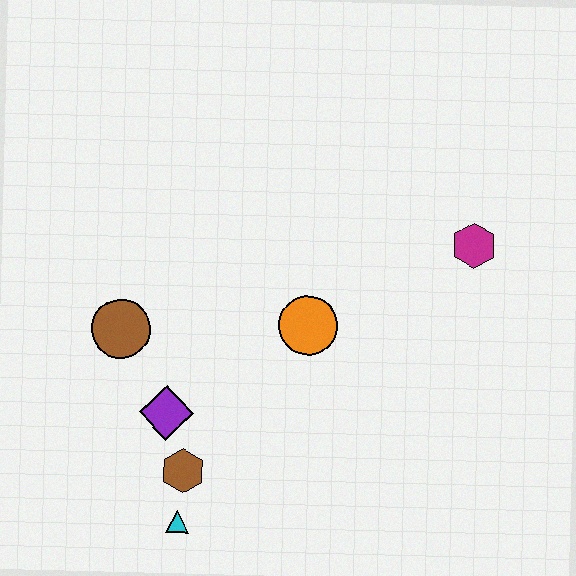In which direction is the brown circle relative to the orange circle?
The brown circle is to the left of the orange circle.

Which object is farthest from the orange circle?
The cyan triangle is farthest from the orange circle.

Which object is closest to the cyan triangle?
The brown hexagon is closest to the cyan triangle.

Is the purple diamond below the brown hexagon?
No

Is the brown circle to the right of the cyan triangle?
No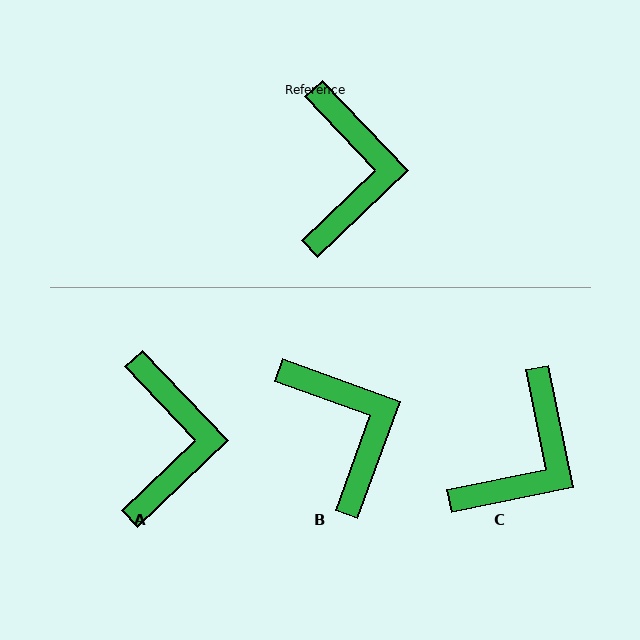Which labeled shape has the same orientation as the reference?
A.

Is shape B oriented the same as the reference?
No, it is off by about 26 degrees.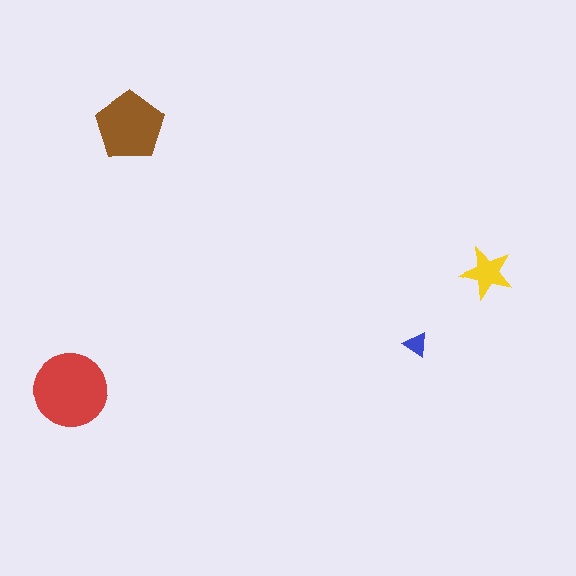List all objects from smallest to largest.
The blue triangle, the yellow star, the brown pentagon, the red circle.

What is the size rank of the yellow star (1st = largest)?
3rd.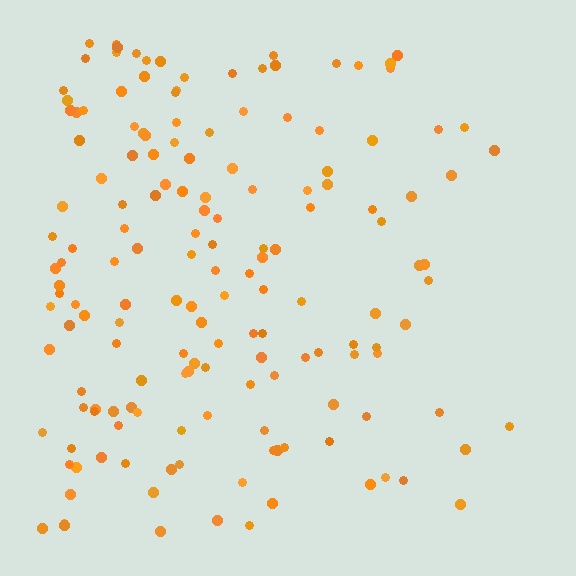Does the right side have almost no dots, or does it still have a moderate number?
Still a moderate number, just noticeably fewer than the left.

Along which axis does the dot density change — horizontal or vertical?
Horizontal.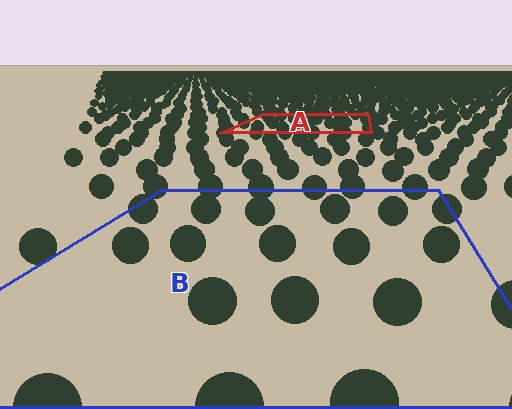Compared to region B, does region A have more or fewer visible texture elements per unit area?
Region A has more texture elements per unit area — they are packed more densely because it is farther away.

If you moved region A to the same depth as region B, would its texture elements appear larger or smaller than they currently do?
They would appear larger. At a closer depth, the same texture elements are projected at a bigger on-screen size.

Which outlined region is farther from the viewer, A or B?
Region A is farther from the viewer — the texture elements inside it appear smaller and more densely packed.